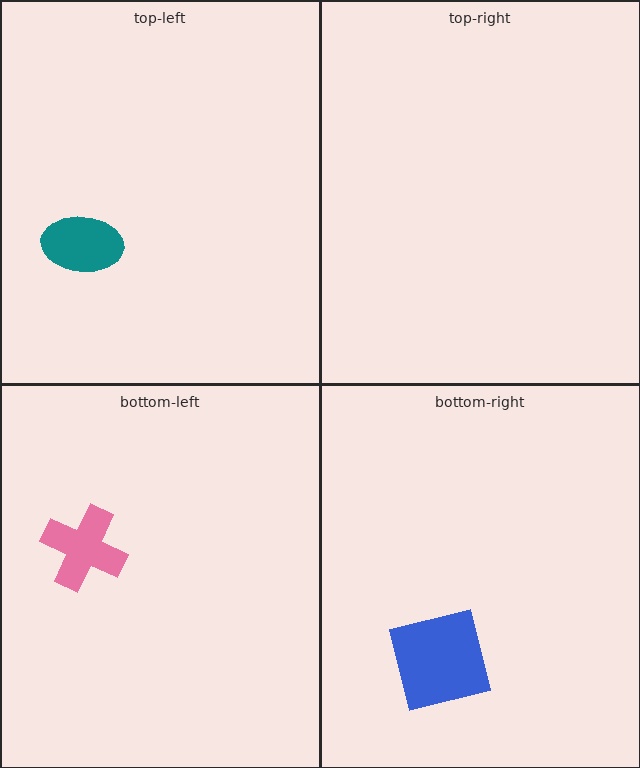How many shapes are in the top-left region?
1.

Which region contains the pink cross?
The bottom-left region.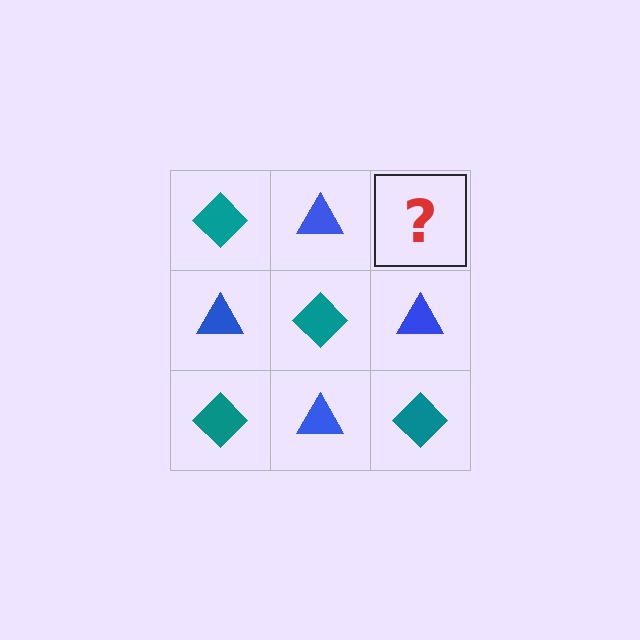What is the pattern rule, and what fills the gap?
The rule is that it alternates teal diamond and blue triangle in a checkerboard pattern. The gap should be filled with a teal diamond.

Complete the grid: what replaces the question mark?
The question mark should be replaced with a teal diamond.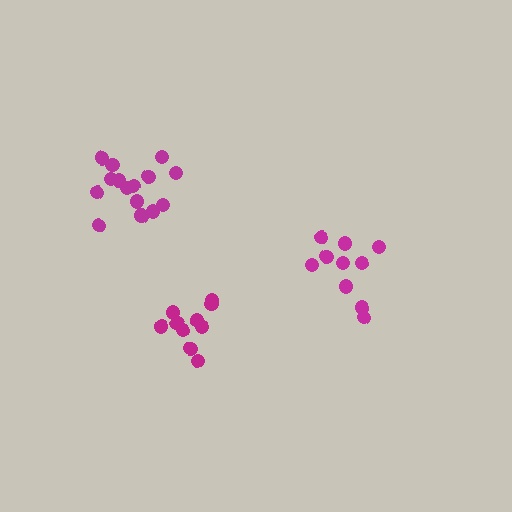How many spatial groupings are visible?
There are 3 spatial groupings.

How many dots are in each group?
Group 1: 10 dots, Group 2: 15 dots, Group 3: 10 dots (35 total).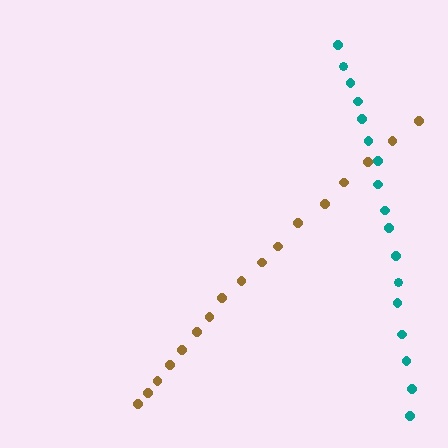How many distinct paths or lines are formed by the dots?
There are 2 distinct paths.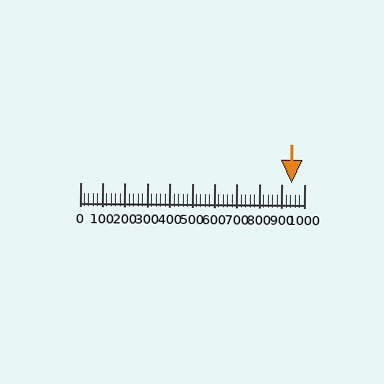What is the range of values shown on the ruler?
The ruler shows values from 0 to 1000.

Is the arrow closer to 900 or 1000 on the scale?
The arrow is closer to 900.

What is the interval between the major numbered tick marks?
The major tick marks are spaced 100 units apart.